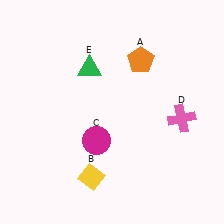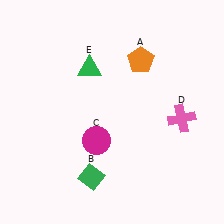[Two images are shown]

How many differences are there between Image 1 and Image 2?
There is 1 difference between the two images.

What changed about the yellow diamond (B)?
In Image 1, B is yellow. In Image 2, it changed to green.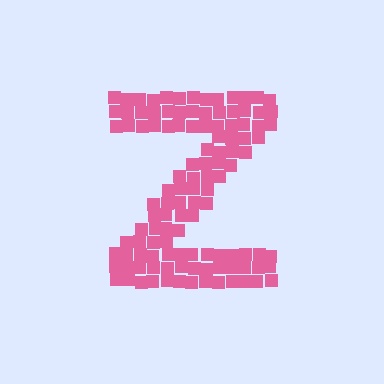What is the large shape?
The large shape is the letter Z.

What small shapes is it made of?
It is made of small squares.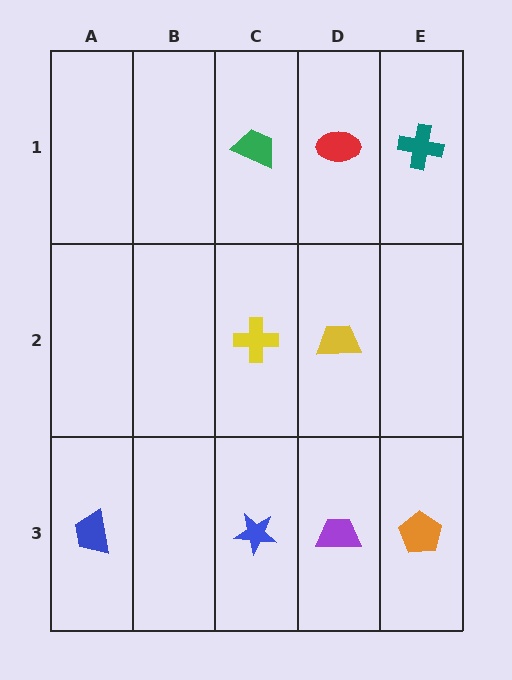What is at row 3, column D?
A purple trapezoid.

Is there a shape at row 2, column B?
No, that cell is empty.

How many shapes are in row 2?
2 shapes.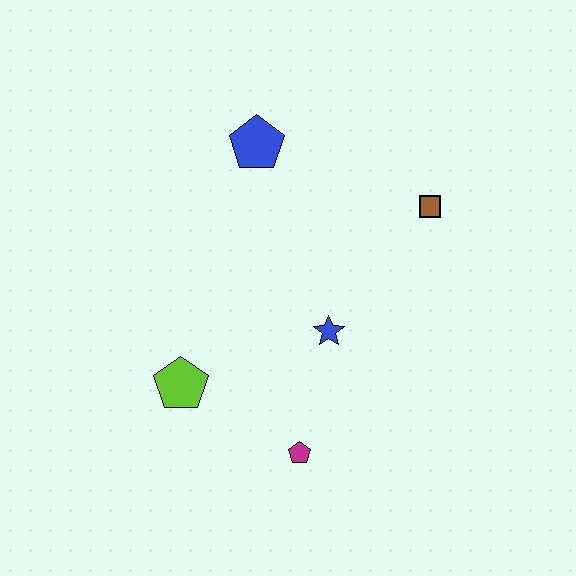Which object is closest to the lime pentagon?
The magenta pentagon is closest to the lime pentagon.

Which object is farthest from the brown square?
The lime pentagon is farthest from the brown square.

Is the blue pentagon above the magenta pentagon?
Yes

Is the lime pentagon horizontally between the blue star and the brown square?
No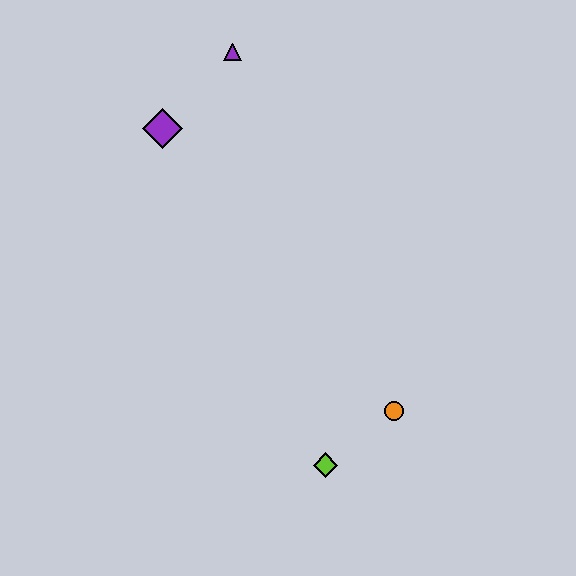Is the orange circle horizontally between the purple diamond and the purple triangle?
No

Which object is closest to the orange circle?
The lime diamond is closest to the orange circle.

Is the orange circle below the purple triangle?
Yes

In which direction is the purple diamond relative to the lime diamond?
The purple diamond is above the lime diamond.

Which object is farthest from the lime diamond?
The purple triangle is farthest from the lime diamond.